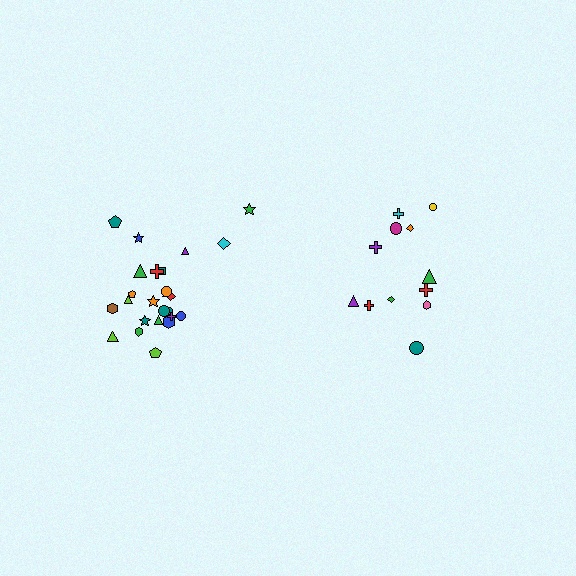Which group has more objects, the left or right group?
The left group.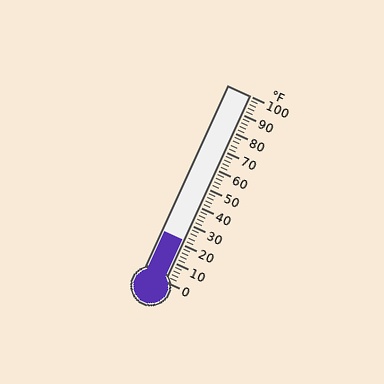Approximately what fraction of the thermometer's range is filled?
The thermometer is filled to approximately 20% of its range.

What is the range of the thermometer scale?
The thermometer scale ranges from 0°F to 100°F.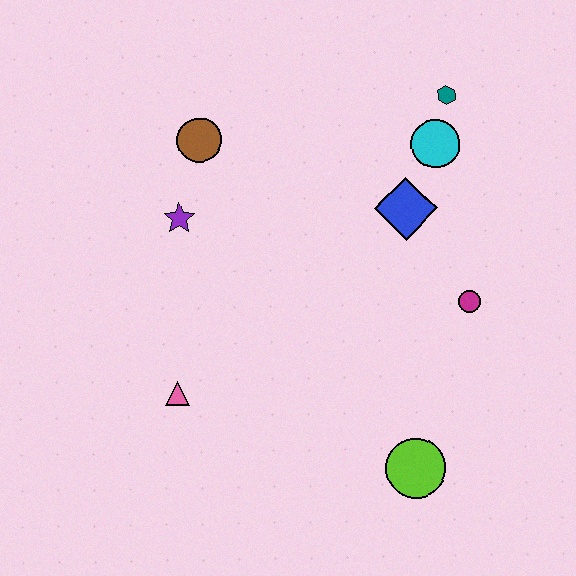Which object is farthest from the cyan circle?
The pink triangle is farthest from the cyan circle.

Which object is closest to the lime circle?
The magenta circle is closest to the lime circle.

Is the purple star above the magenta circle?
Yes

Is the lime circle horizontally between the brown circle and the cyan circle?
Yes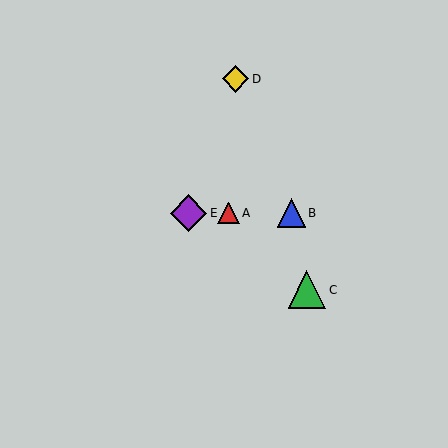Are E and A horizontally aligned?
Yes, both are at y≈213.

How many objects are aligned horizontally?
3 objects (A, B, E) are aligned horizontally.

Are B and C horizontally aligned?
No, B is at y≈213 and C is at y≈290.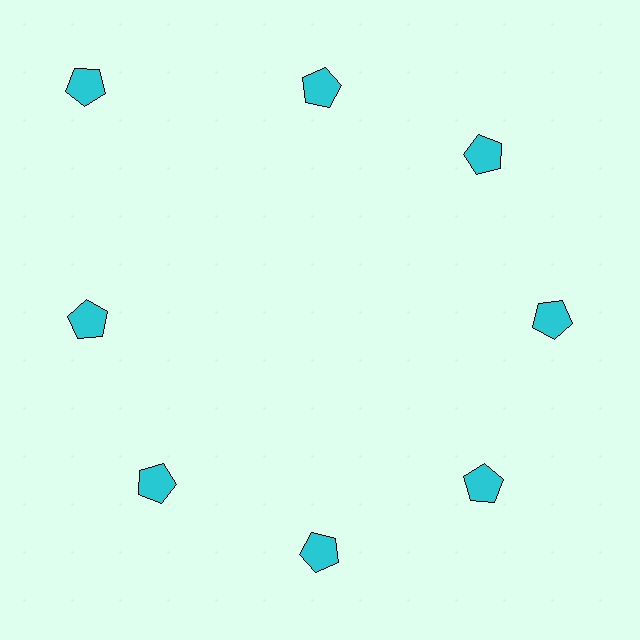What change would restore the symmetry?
The symmetry would be restored by moving it inward, back onto the ring so that all 8 pentagons sit at equal angles and equal distance from the center.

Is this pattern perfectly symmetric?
No. The 8 cyan pentagons are arranged in a ring, but one element near the 10 o'clock position is pushed outward from the center, breaking the 8-fold rotational symmetry.